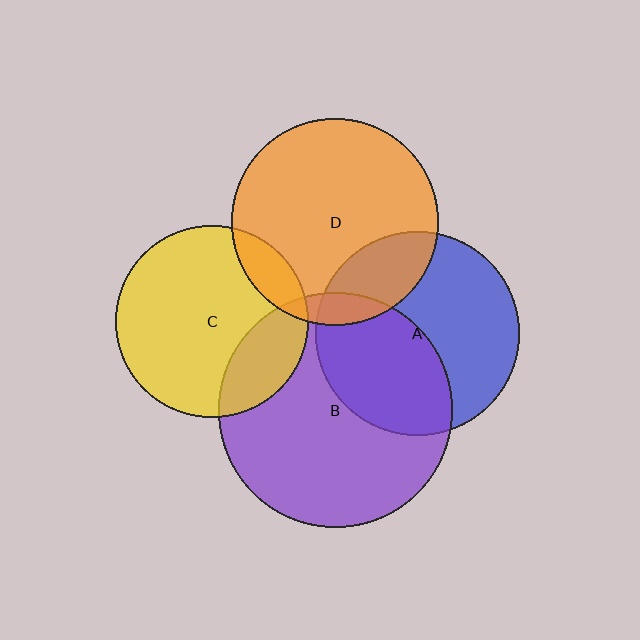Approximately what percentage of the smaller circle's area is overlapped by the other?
Approximately 10%.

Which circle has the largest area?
Circle B (purple).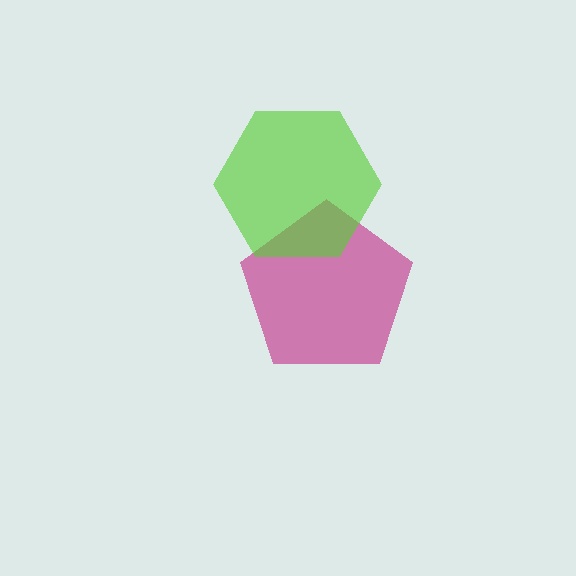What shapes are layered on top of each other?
The layered shapes are: a magenta pentagon, a lime hexagon.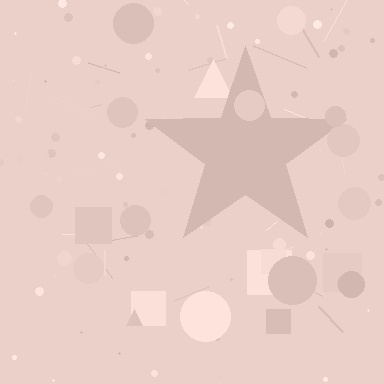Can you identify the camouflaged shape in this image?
The camouflaged shape is a star.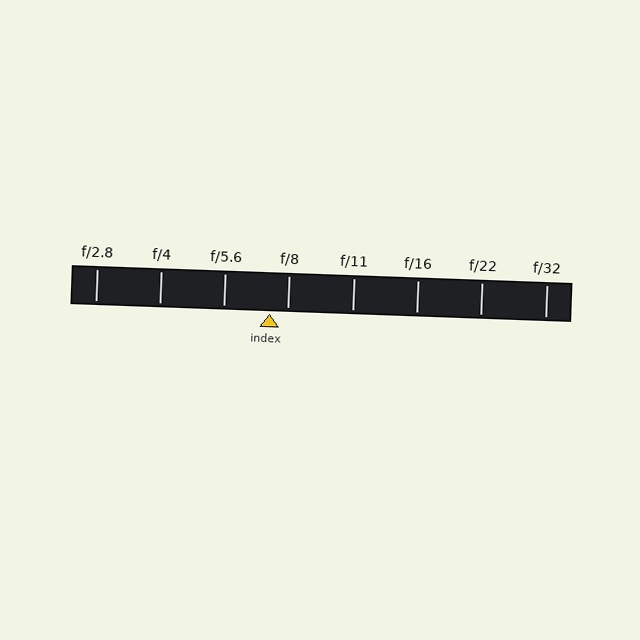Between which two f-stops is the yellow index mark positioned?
The index mark is between f/5.6 and f/8.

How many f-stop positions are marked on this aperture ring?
There are 8 f-stop positions marked.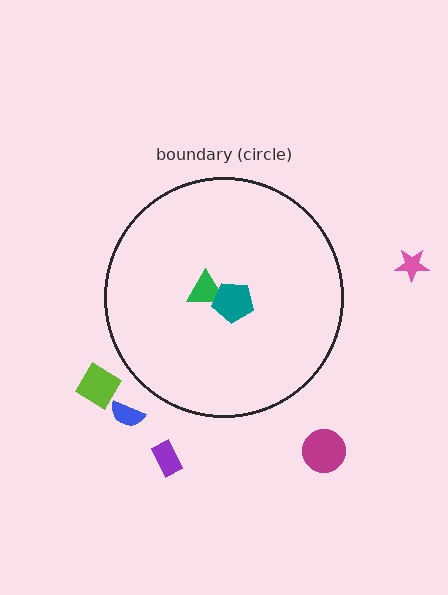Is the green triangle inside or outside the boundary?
Inside.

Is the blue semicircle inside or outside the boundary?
Outside.